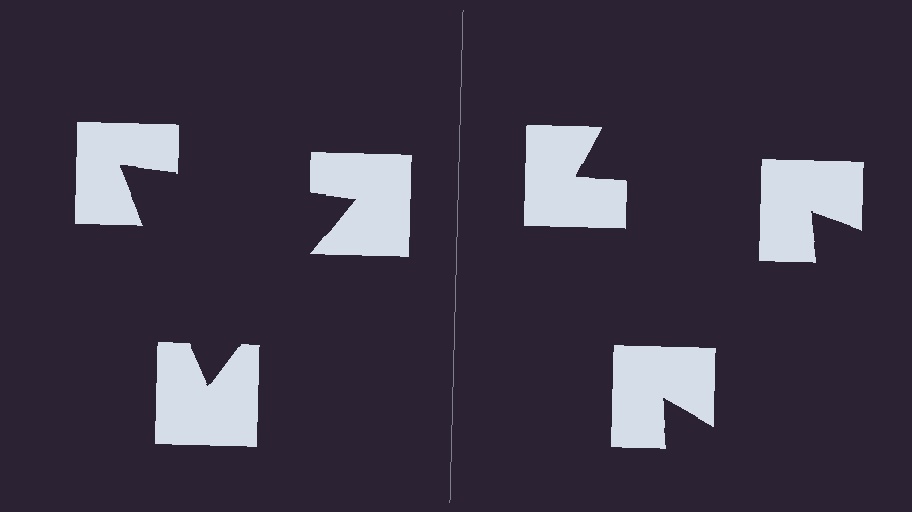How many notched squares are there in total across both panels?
6 — 3 on each side.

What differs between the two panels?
The notched squares are positioned identically on both sides; only the wedge orientations differ. On the left they align to a triangle; on the right they are misaligned.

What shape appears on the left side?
An illusory triangle.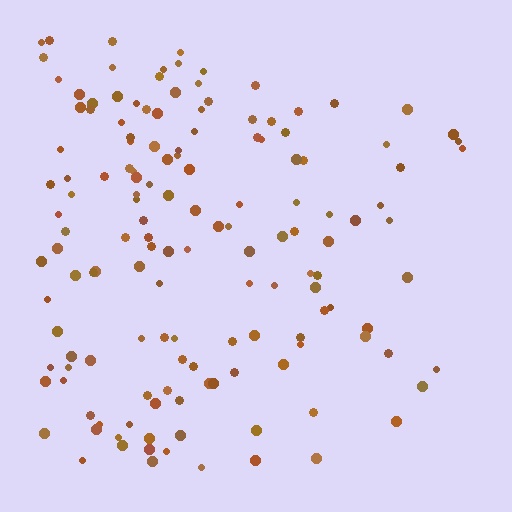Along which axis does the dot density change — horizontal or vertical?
Horizontal.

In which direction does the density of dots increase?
From right to left, with the left side densest.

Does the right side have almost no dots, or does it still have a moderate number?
Still a moderate number, just noticeably fewer than the left.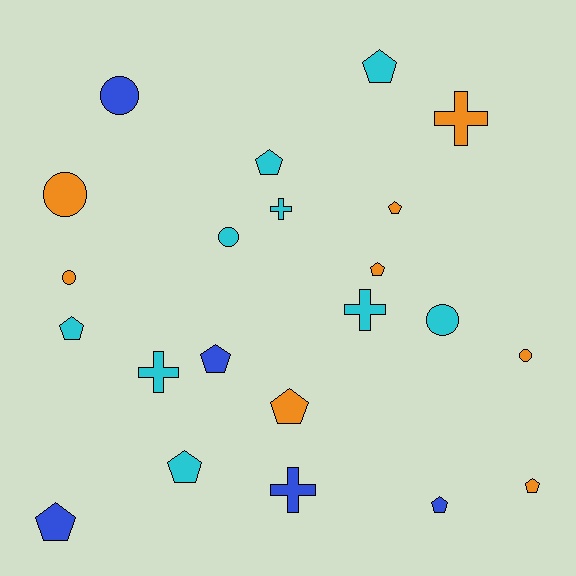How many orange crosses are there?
There is 1 orange cross.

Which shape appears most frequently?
Pentagon, with 11 objects.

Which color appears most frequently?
Cyan, with 9 objects.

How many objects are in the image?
There are 22 objects.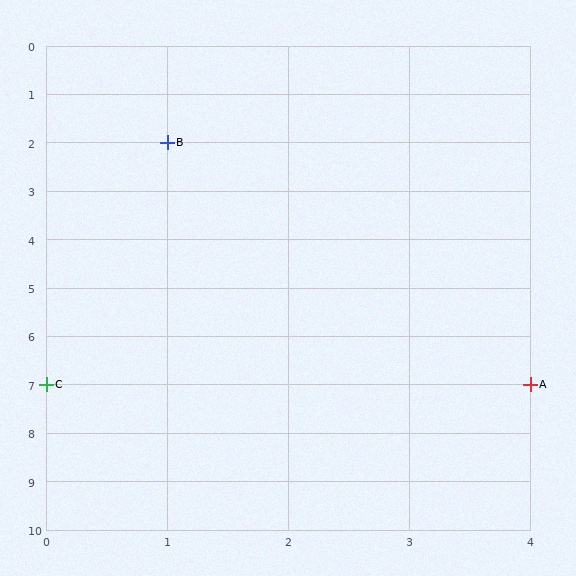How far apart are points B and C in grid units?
Points B and C are 1 column and 5 rows apart (about 5.1 grid units diagonally).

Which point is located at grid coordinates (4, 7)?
Point A is at (4, 7).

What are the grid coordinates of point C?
Point C is at grid coordinates (0, 7).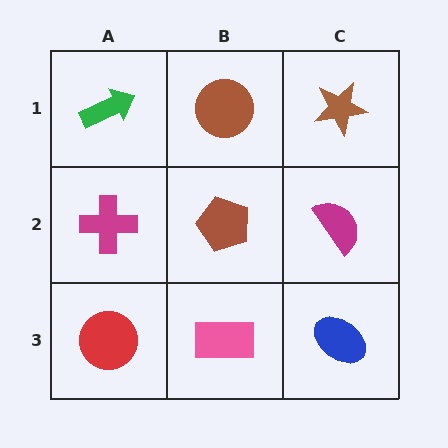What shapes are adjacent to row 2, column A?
A green arrow (row 1, column A), a red circle (row 3, column A), a brown pentagon (row 2, column B).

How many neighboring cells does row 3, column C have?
2.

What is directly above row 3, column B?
A brown pentagon.